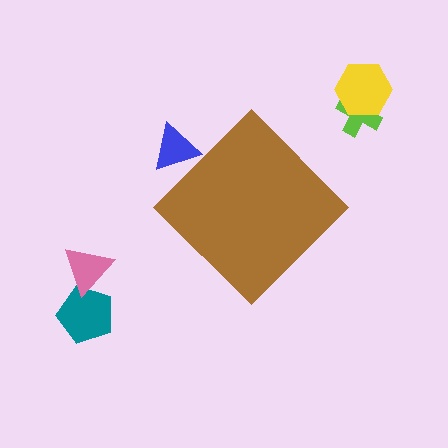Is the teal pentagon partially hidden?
No, the teal pentagon is fully visible.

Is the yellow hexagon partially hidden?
No, the yellow hexagon is fully visible.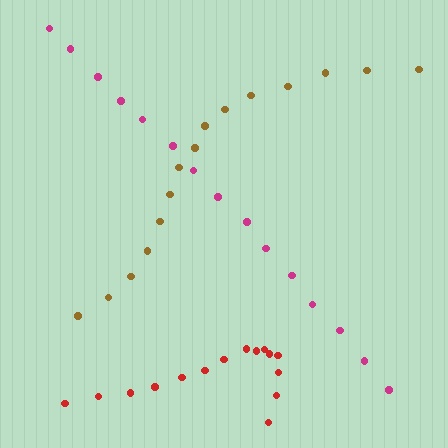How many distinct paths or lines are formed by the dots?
There are 3 distinct paths.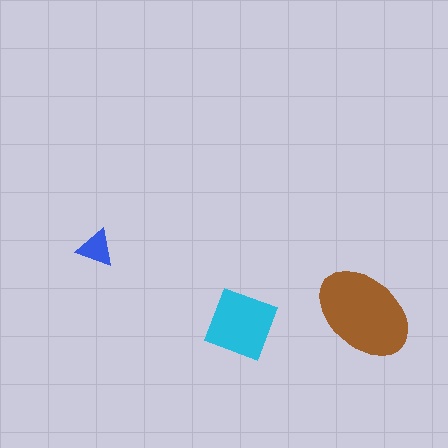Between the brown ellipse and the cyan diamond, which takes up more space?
The brown ellipse.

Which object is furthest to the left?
The blue triangle is leftmost.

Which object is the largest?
The brown ellipse.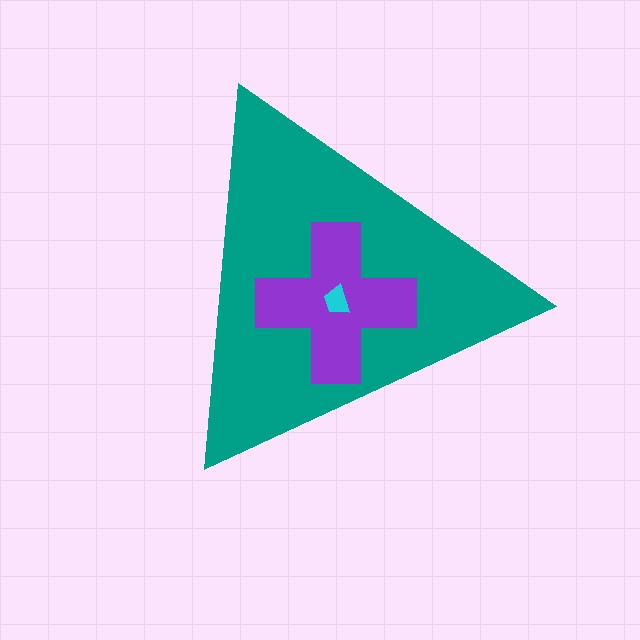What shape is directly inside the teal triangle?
The purple cross.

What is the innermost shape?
The cyan trapezoid.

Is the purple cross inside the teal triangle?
Yes.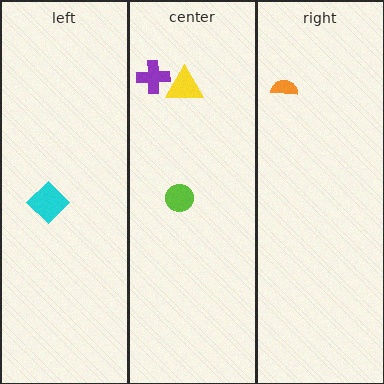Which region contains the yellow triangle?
The center region.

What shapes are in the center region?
The lime circle, the yellow triangle, the purple cross.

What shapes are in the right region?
The orange semicircle.